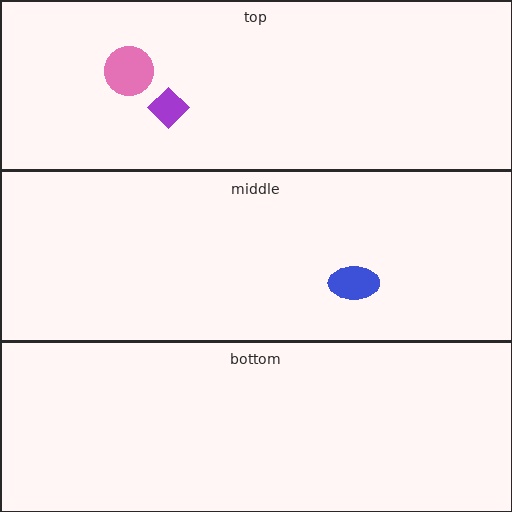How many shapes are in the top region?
2.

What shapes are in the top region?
The purple diamond, the pink circle.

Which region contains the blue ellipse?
The middle region.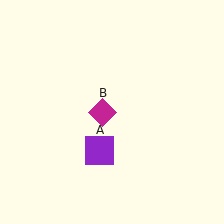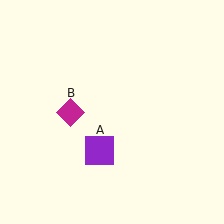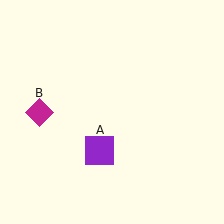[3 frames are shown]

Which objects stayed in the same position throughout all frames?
Purple square (object A) remained stationary.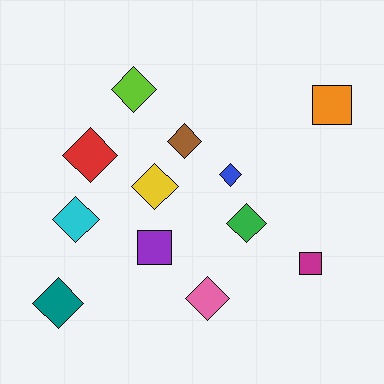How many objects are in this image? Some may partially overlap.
There are 12 objects.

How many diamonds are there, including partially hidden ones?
There are 9 diamonds.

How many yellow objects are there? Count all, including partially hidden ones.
There is 1 yellow object.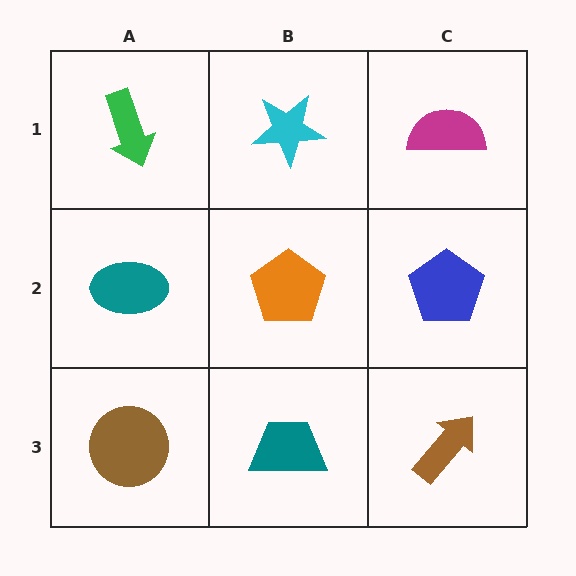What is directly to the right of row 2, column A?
An orange pentagon.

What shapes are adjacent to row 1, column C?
A blue pentagon (row 2, column C), a cyan star (row 1, column B).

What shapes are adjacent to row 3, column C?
A blue pentagon (row 2, column C), a teal trapezoid (row 3, column B).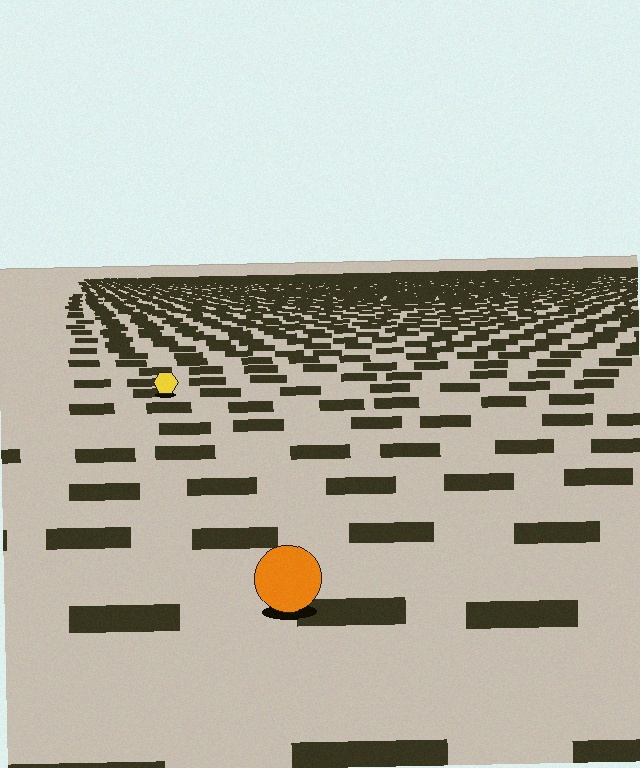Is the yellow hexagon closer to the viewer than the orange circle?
No. The orange circle is closer — you can tell from the texture gradient: the ground texture is coarser near it.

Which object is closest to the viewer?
The orange circle is closest. The texture marks near it are larger and more spread out.